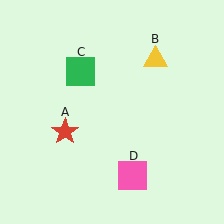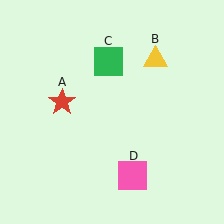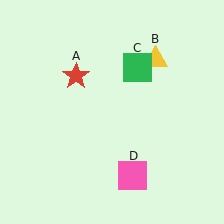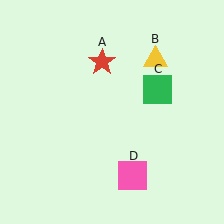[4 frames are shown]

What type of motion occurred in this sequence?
The red star (object A), green square (object C) rotated clockwise around the center of the scene.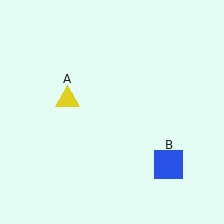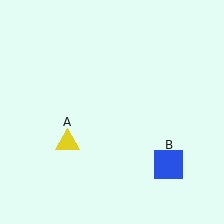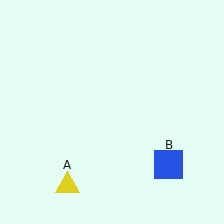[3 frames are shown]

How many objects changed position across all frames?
1 object changed position: yellow triangle (object A).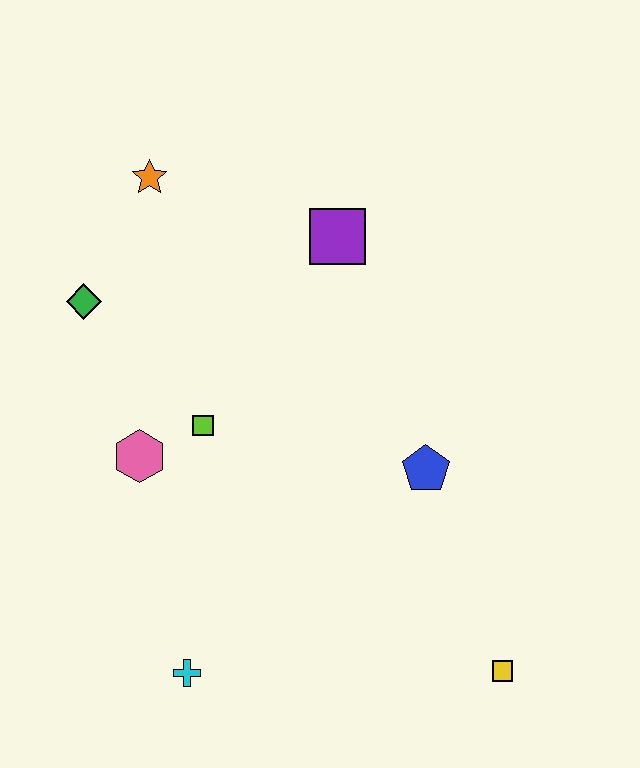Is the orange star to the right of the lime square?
No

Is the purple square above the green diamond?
Yes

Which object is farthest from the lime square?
The yellow square is farthest from the lime square.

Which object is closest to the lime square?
The pink hexagon is closest to the lime square.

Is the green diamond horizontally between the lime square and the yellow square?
No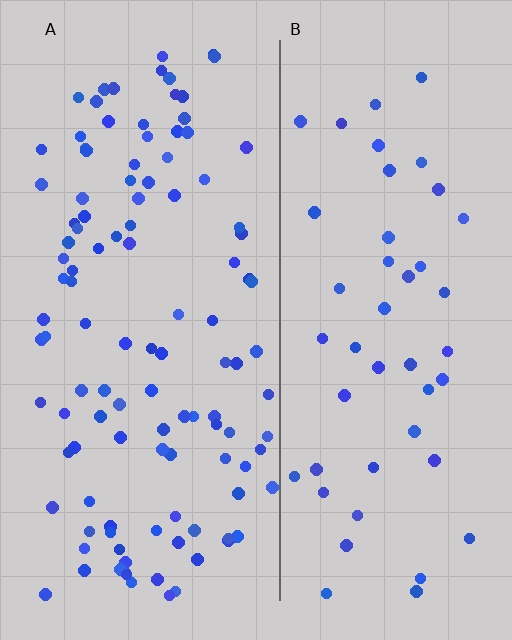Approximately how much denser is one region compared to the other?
Approximately 2.4× — region A over region B.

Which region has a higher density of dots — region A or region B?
A (the left).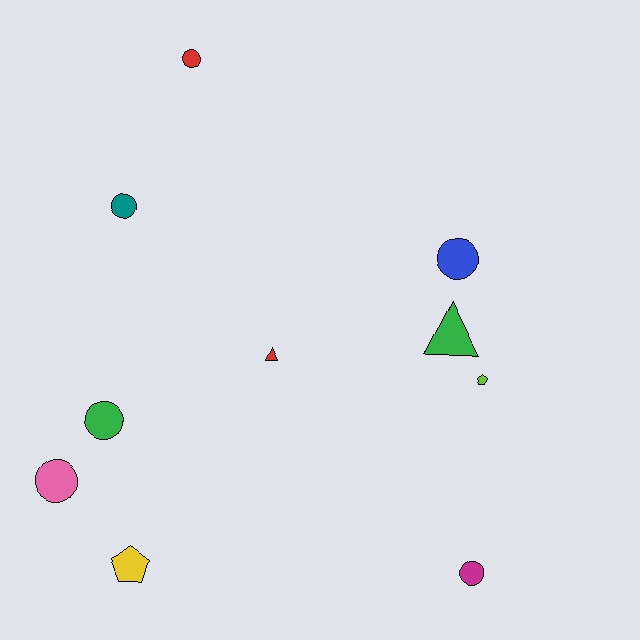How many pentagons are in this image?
There are 2 pentagons.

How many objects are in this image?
There are 10 objects.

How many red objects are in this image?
There are 2 red objects.